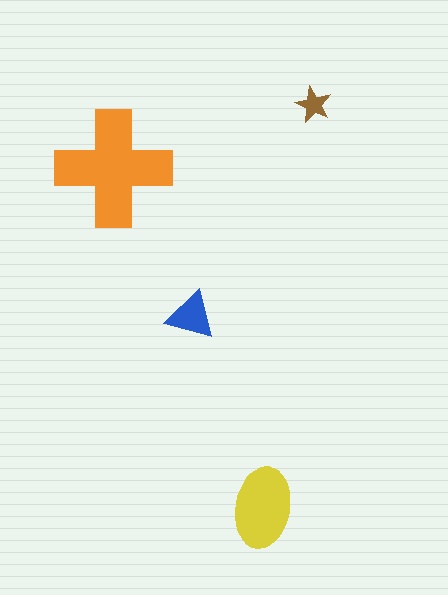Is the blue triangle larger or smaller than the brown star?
Larger.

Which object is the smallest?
The brown star.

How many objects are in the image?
There are 4 objects in the image.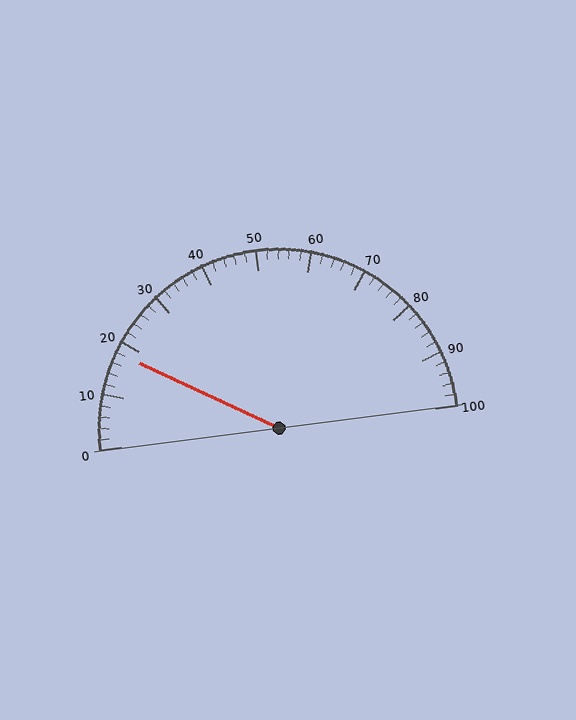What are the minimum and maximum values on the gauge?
The gauge ranges from 0 to 100.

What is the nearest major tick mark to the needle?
The nearest major tick mark is 20.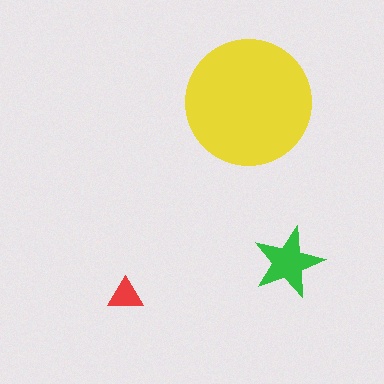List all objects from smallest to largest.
The red triangle, the green star, the yellow circle.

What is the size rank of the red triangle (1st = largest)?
3rd.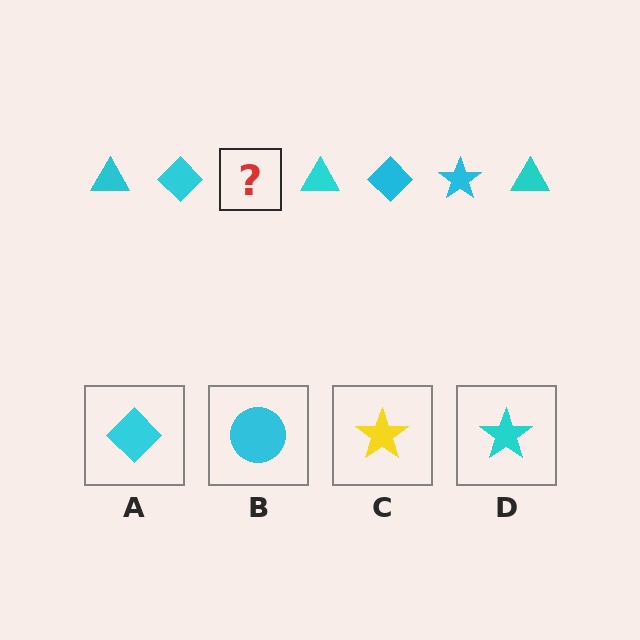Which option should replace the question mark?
Option D.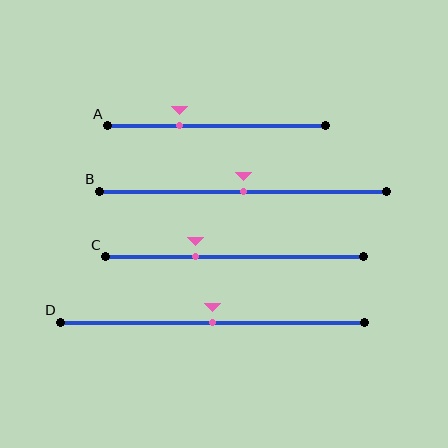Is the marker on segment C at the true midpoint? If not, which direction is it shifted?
No, the marker on segment C is shifted to the left by about 15% of the segment length.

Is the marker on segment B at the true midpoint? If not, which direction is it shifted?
Yes, the marker on segment B is at the true midpoint.